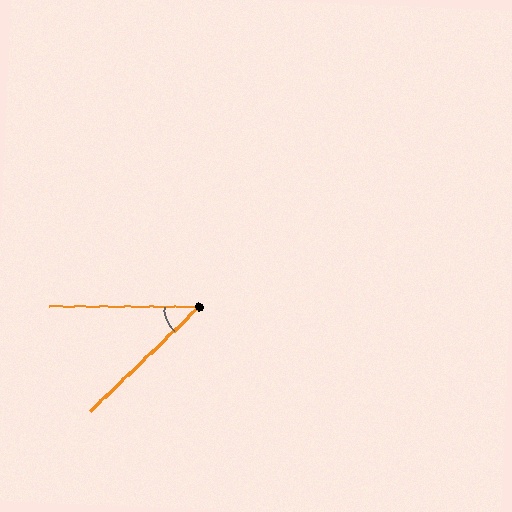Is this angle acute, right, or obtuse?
It is acute.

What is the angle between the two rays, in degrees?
Approximately 44 degrees.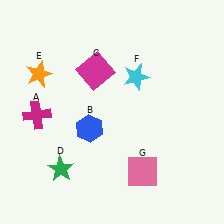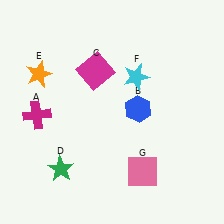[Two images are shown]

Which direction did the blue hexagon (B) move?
The blue hexagon (B) moved right.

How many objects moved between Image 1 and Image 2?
1 object moved between the two images.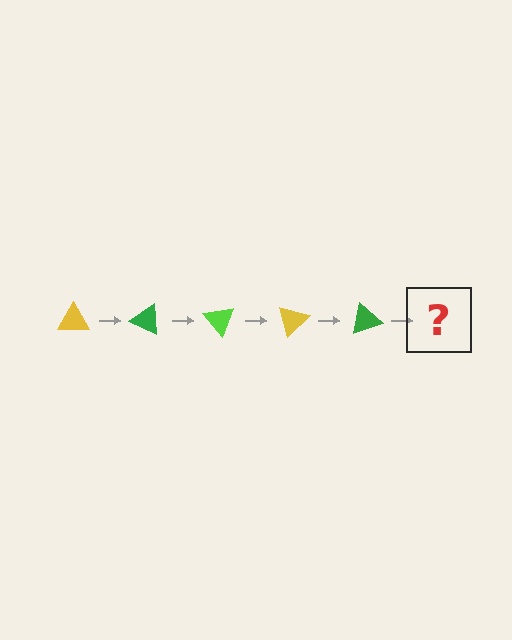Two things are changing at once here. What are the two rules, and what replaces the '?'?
The two rules are that it rotates 25 degrees each step and the color cycles through yellow, green, and lime. The '?' should be a lime triangle, rotated 125 degrees from the start.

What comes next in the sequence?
The next element should be a lime triangle, rotated 125 degrees from the start.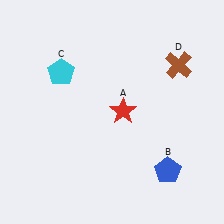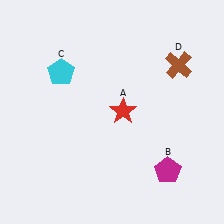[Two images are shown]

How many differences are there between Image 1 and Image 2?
There is 1 difference between the two images.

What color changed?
The pentagon (B) changed from blue in Image 1 to magenta in Image 2.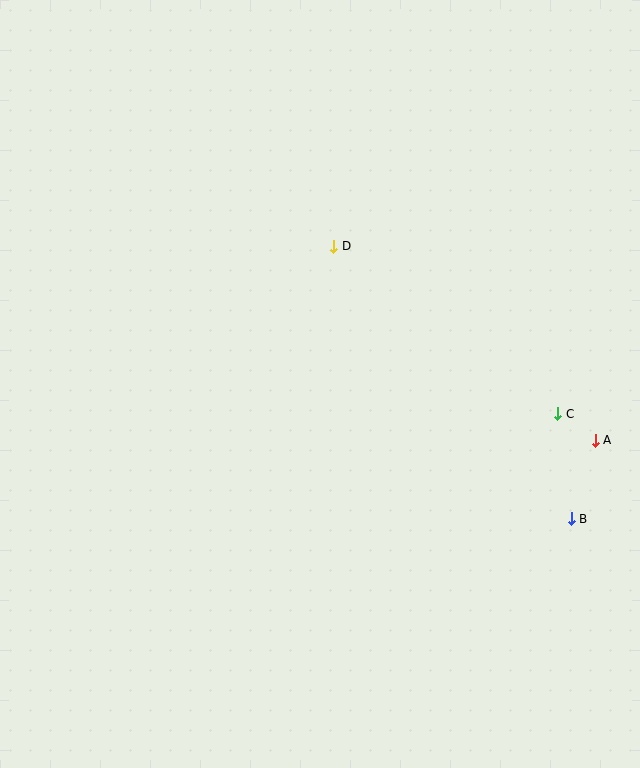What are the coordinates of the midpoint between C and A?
The midpoint between C and A is at (577, 427).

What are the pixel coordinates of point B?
Point B is at (571, 519).